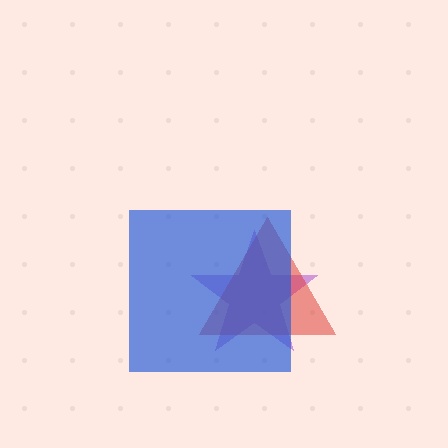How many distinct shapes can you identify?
There are 3 distinct shapes: a purple star, a red triangle, a blue square.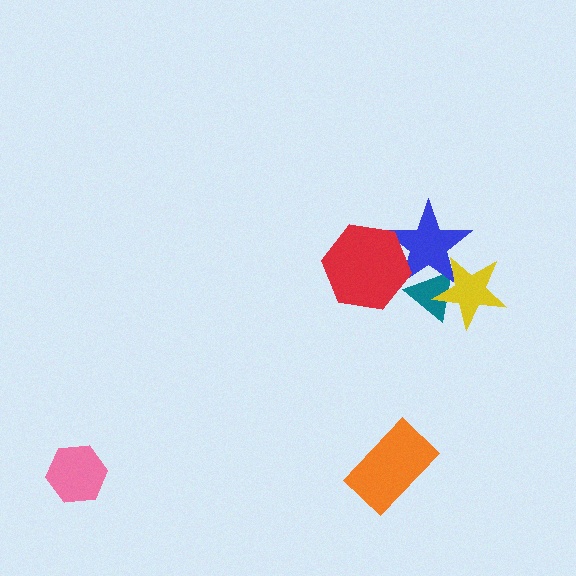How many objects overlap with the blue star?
3 objects overlap with the blue star.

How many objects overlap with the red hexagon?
1 object overlaps with the red hexagon.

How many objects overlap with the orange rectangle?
0 objects overlap with the orange rectangle.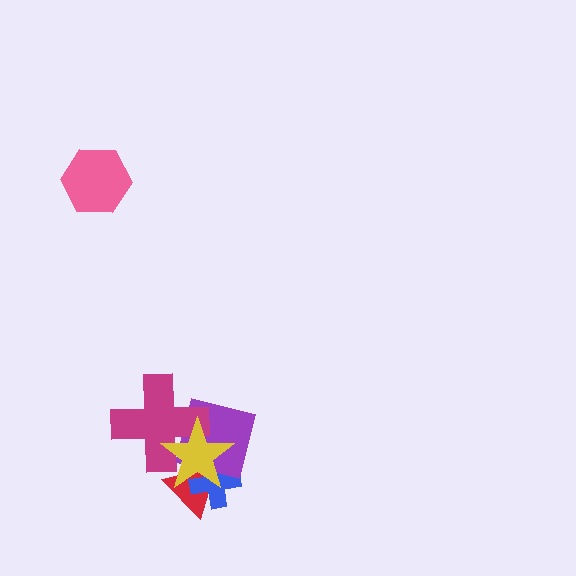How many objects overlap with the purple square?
4 objects overlap with the purple square.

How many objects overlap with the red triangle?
4 objects overlap with the red triangle.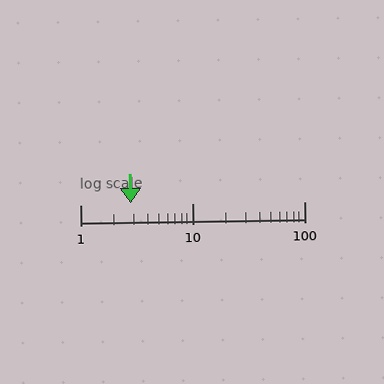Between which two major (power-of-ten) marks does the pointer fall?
The pointer is between 1 and 10.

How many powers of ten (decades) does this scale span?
The scale spans 2 decades, from 1 to 100.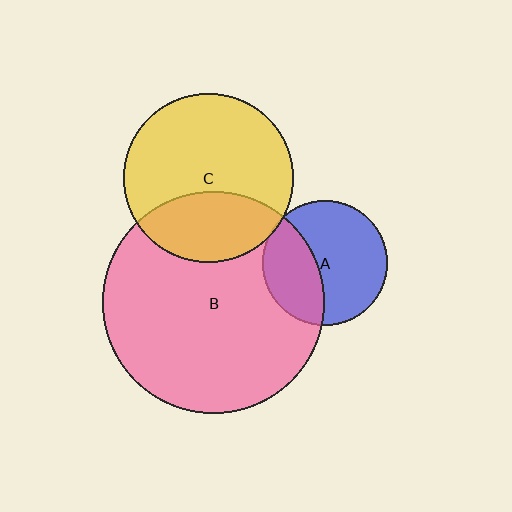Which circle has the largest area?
Circle B (pink).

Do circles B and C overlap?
Yes.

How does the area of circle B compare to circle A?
Approximately 3.1 times.